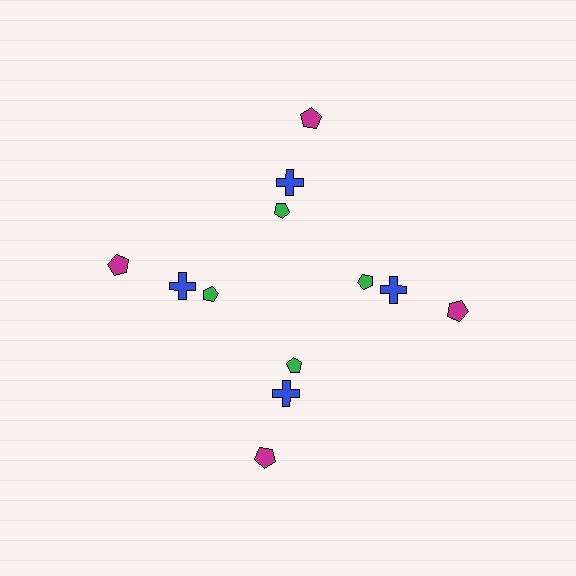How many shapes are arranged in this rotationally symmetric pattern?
There are 12 shapes, arranged in 4 groups of 3.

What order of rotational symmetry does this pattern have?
This pattern has 4-fold rotational symmetry.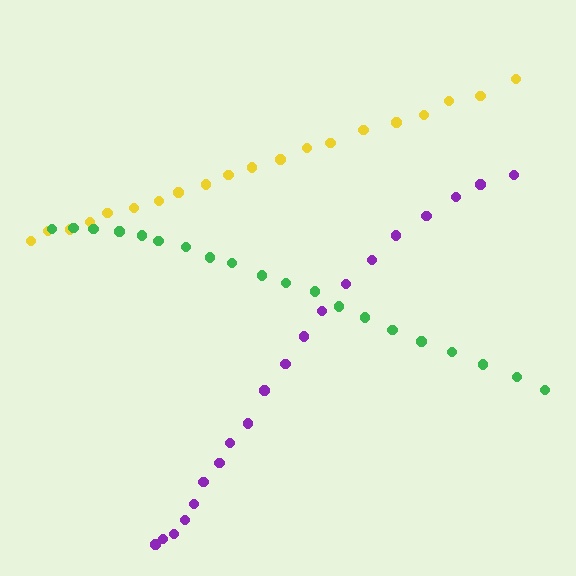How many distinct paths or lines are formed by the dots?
There are 3 distinct paths.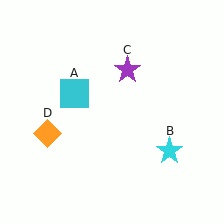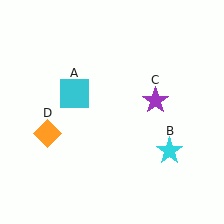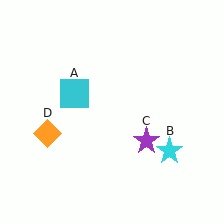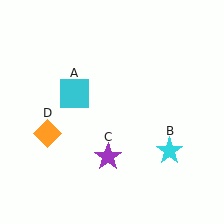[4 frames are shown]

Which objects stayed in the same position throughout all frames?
Cyan square (object A) and cyan star (object B) and orange diamond (object D) remained stationary.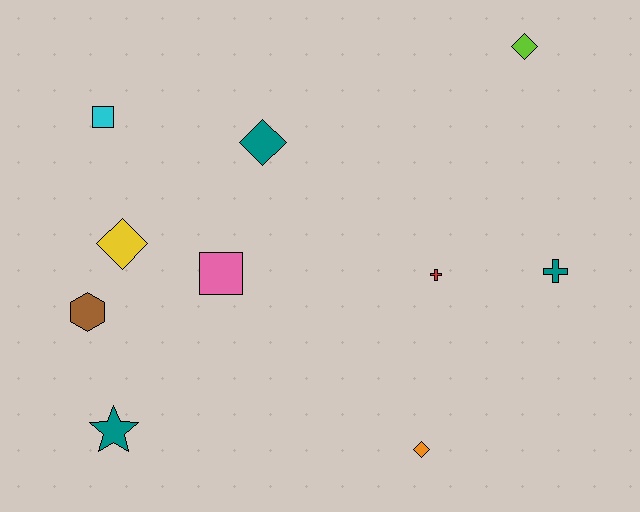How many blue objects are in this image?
There are no blue objects.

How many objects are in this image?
There are 10 objects.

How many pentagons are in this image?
There are no pentagons.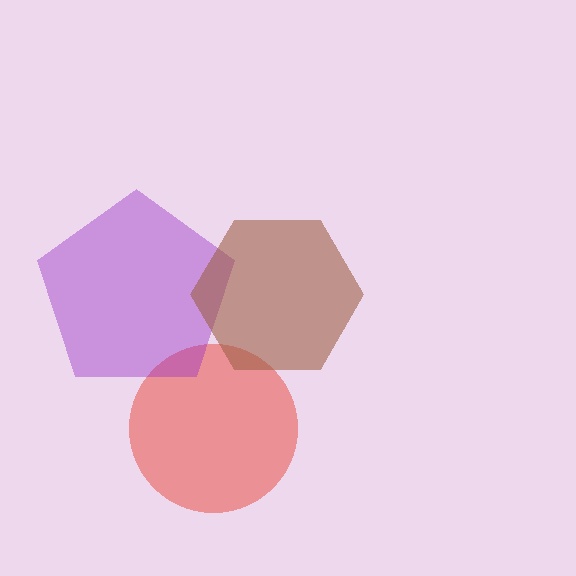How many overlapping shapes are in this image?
There are 3 overlapping shapes in the image.